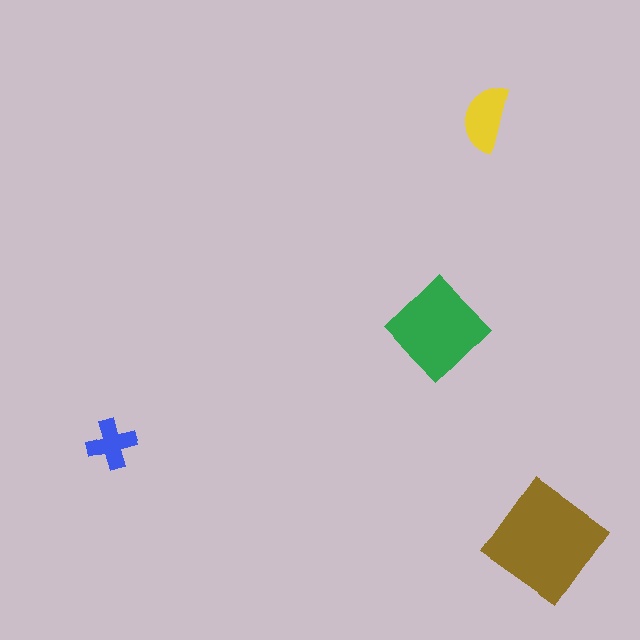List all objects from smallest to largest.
The blue cross, the yellow semicircle, the green diamond, the brown diamond.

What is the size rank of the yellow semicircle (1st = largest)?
3rd.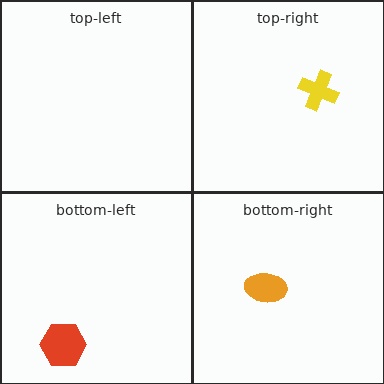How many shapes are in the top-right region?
1.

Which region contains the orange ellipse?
The bottom-right region.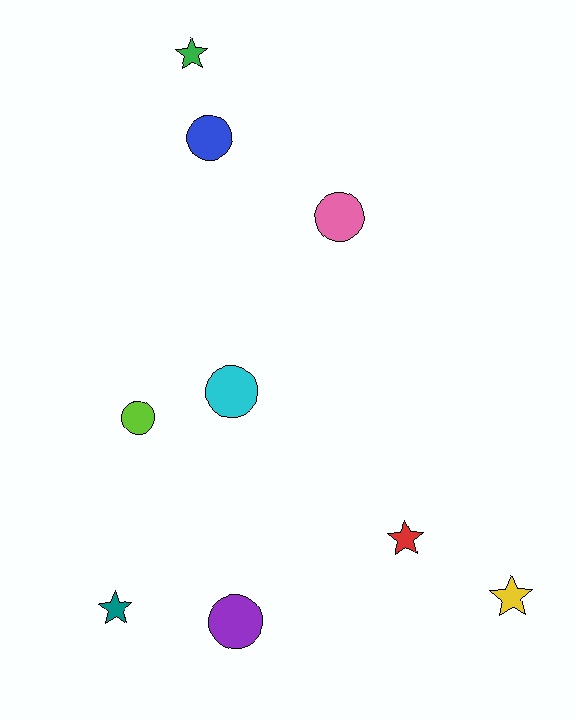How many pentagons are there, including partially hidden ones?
There are no pentagons.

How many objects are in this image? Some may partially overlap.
There are 9 objects.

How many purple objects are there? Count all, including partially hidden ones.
There is 1 purple object.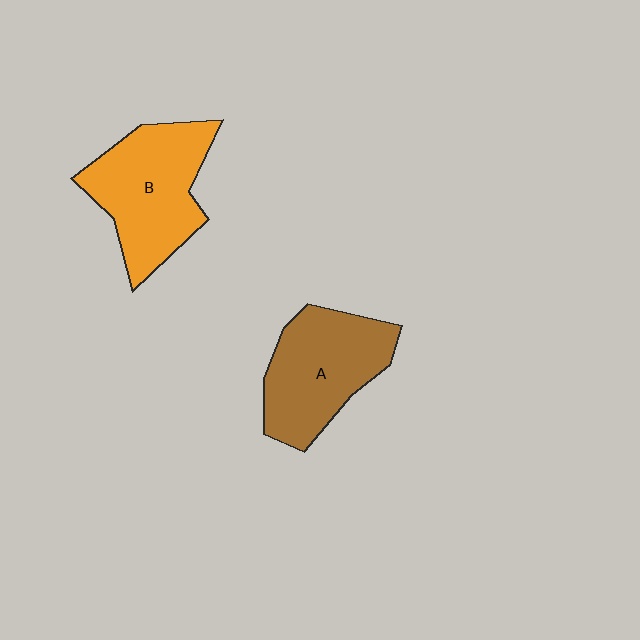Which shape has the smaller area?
Shape A (brown).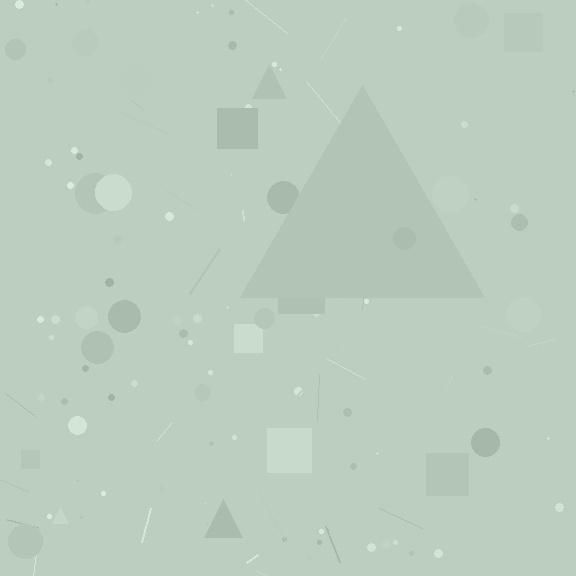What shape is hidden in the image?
A triangle is hidden in the image.